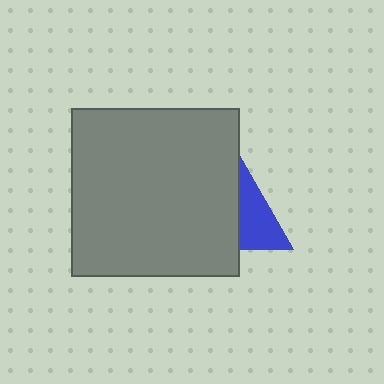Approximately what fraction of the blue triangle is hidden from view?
Roughly 58% of the blue triangle is hidden behind the gray square.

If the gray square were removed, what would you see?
You would see the complete blue triangle.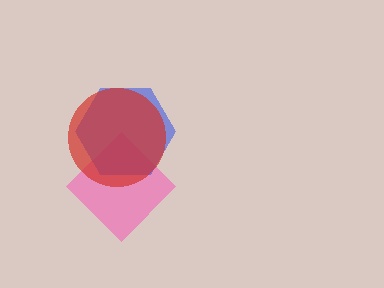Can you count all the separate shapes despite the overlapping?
Yes, there are 3 separate shapes.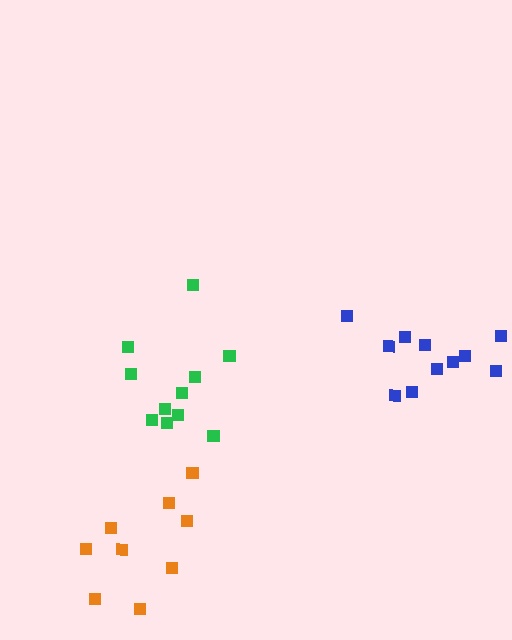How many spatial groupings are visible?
There are 3 spatial groupings.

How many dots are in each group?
Group 1: 11 dots, Group 2: 9 dots, Group 3: 11 dots (31 total).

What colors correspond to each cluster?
The clusters are colored: green, orange, blue.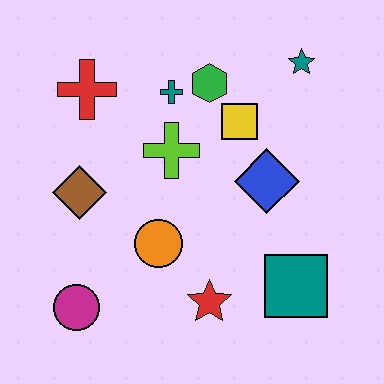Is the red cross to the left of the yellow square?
Yes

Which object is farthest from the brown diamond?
The teal star is farthest from the brown diamond.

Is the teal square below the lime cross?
Yes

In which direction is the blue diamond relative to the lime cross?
The blue diamond is to the right of the lime cross.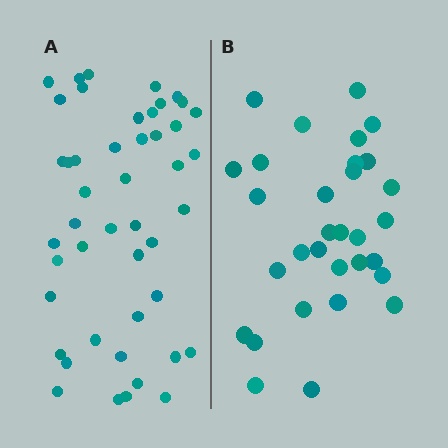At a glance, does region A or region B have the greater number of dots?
Region A (the left region) has more dots.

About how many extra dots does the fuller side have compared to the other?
Region A has approximately 15 more dots than region B.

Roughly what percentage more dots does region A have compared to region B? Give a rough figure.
About 50% more.